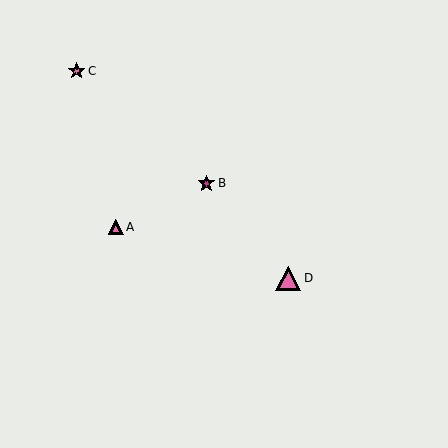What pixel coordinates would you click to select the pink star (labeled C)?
Click at (77, 71) to select the pink star C.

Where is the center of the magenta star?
The center of the magenta star is at (206, 183).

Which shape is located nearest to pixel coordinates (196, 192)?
The magenta star (labeled B) at (206, 183) is nearest to that location.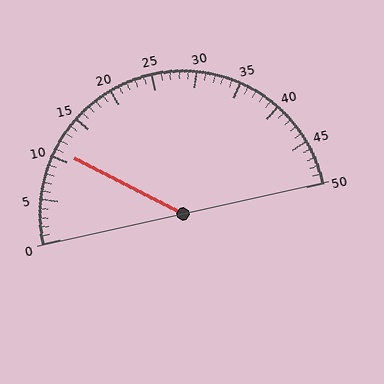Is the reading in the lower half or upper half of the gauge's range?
The reading is in the lower half of the range (0 to 50).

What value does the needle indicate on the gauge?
The needle indicates approximately 11.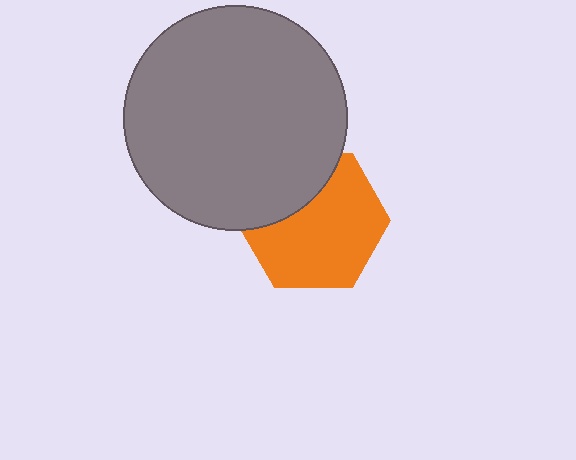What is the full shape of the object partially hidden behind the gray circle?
The partially hidden object is an orange hexagon.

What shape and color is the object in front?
The object in front is a gray circle.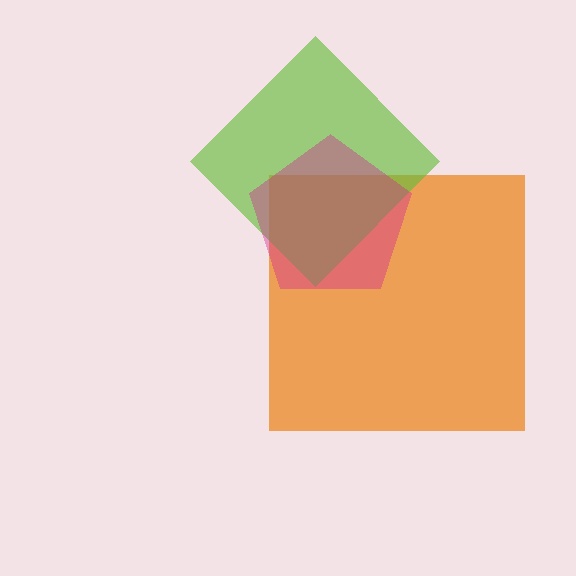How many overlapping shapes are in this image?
There are 3 overlapping shapes in the image.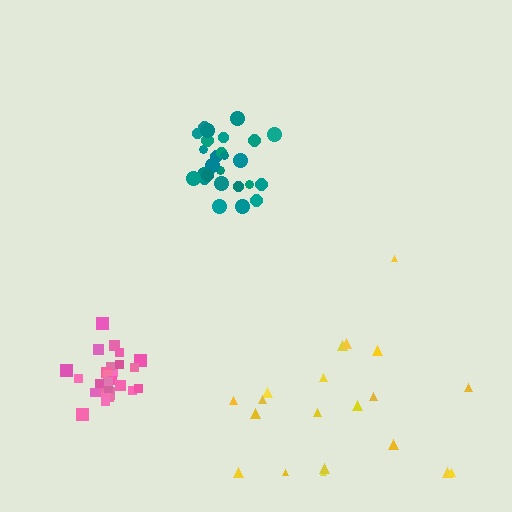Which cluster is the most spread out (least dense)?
Yellow.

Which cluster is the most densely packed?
Pink.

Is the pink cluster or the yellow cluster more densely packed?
Pink.